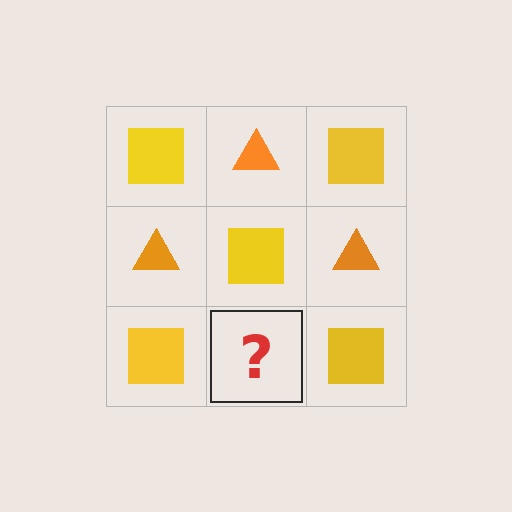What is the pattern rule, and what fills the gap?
The rule is that it alternates yellow square and orange triangle in a checkerboard pattern. The gap should be filled with an orange triangle.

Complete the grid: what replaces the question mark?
The question mark should be replaced with an orange triangle.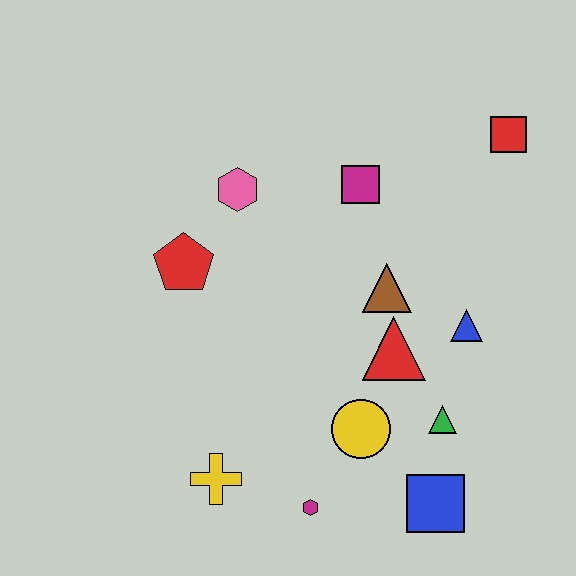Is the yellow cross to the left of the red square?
Yes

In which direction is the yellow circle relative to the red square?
The yellow circle is below the red square.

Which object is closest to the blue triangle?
The red triangle is closest to the blue triangle.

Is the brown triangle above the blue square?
Yes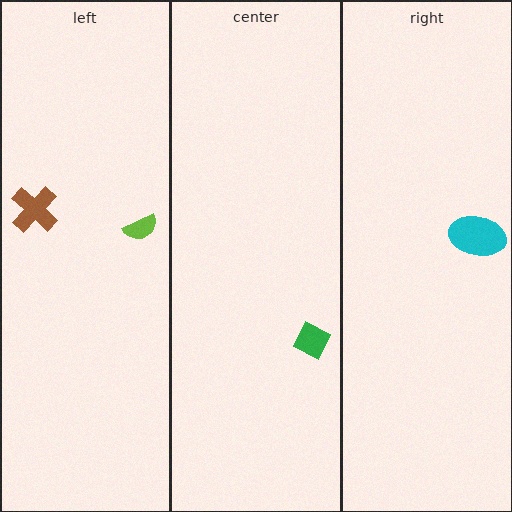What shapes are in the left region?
The brown cross, the lime semicircle.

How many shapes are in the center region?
1.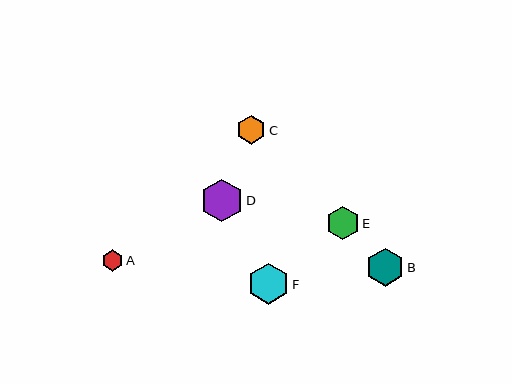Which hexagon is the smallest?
Hexagon A is the smallest with a size of approximately 22 pixels.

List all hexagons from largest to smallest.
From largest to smallest: D, F, B, E, C, A.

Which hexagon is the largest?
Hexagon D is the largest with a size of approximately 42 pixels.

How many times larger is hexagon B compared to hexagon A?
Hexagon B is approximately 1.8 times the size of hexagon A.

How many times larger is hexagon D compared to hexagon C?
Hexagon D is approximately 1.5 times the size of hexagon C.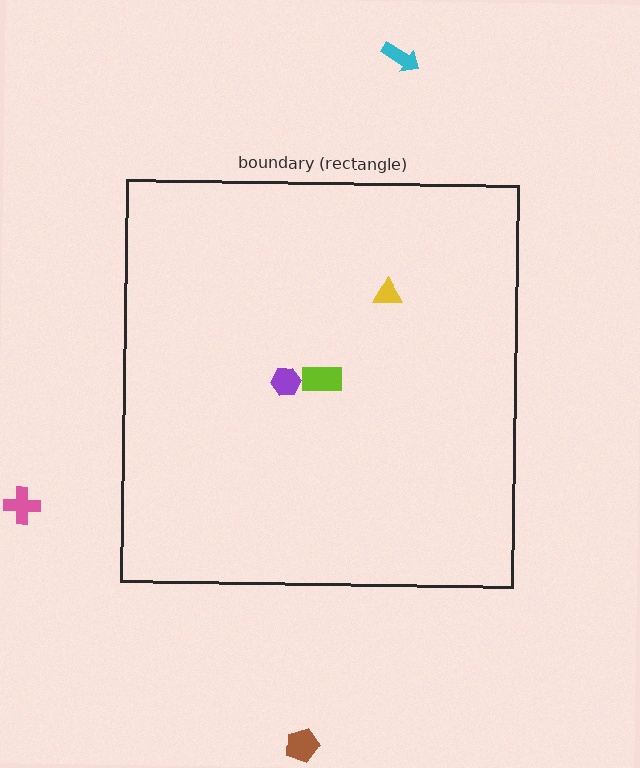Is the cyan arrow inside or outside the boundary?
Outside.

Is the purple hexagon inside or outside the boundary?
Inside.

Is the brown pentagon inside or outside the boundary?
Outside.